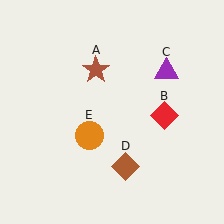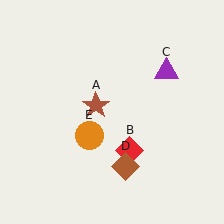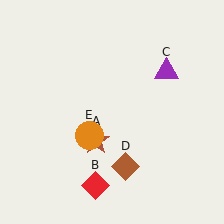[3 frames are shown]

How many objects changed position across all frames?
2 objects changed position: brown star (object A), red diamond (object B).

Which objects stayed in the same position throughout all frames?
Purple triangle (object C) and brown diamond (object D) and orange circle (object E) remained stationary.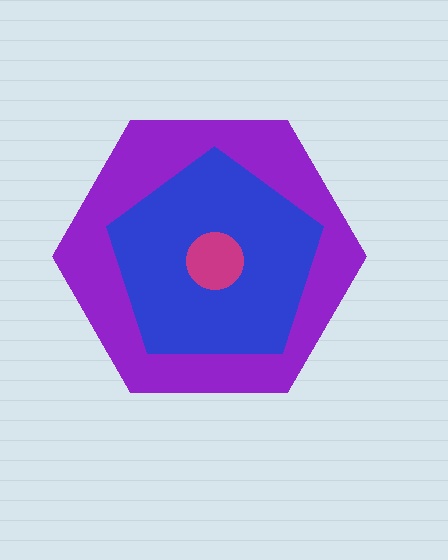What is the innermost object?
The magenta circle.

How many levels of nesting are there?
3.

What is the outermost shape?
The purple hexagon.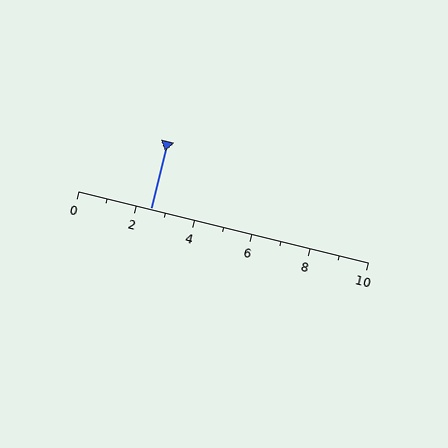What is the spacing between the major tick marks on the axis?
The major ticks are spaced 2 apart.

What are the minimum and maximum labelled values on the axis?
The axis runs from 0 to 10.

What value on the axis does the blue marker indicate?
The marker indicates approximately 2.5.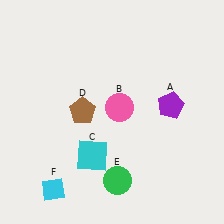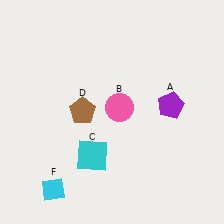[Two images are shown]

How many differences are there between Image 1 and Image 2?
There is 1 difference between the two images.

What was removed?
The green circle (E) was removed in Image 2.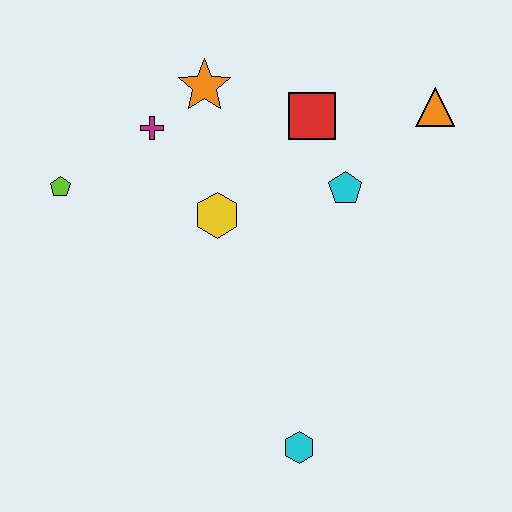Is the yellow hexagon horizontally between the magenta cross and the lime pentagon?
No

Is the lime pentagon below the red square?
Yes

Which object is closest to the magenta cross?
The orange star is closest to the magenta cross.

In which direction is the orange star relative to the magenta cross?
The orange star is to the right of the magenta cross.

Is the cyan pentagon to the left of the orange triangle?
Yes